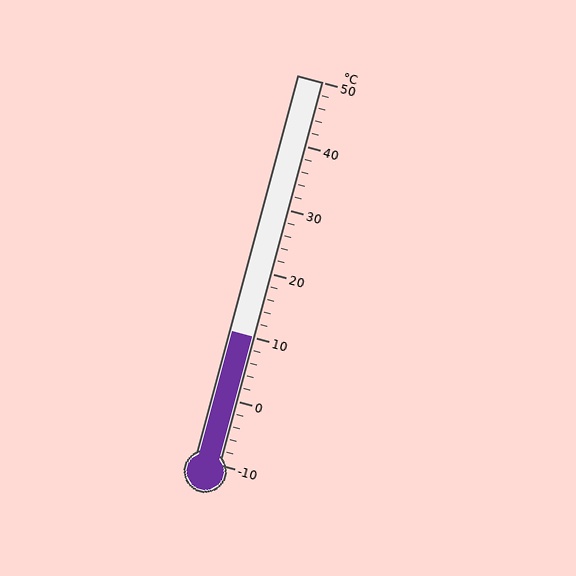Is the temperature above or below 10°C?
The temperature is at 10°C.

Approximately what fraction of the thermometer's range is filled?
The thermometer is filled to approximately 35% of its range.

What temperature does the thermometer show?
The thermometer shows approximately 10°C.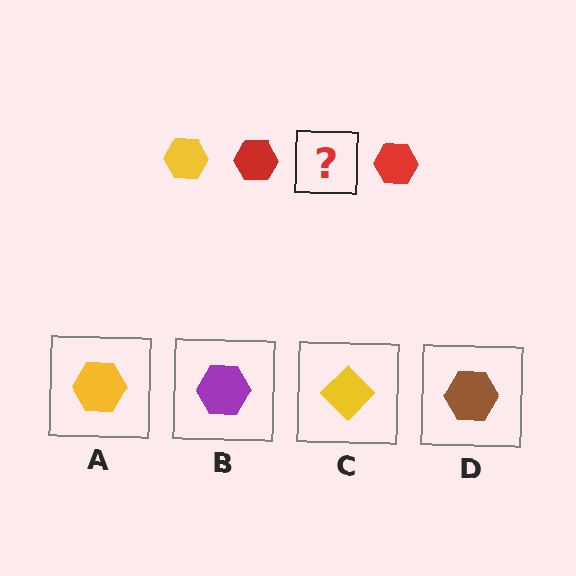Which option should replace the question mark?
Option A.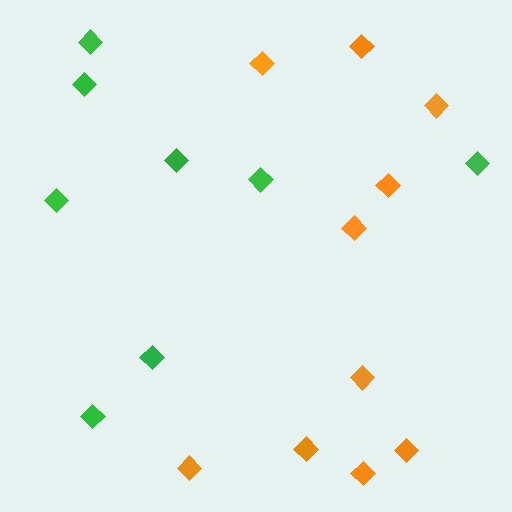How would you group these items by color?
There are 2 groups: one group of green diamonds (8) and one group of orange diamonds (10).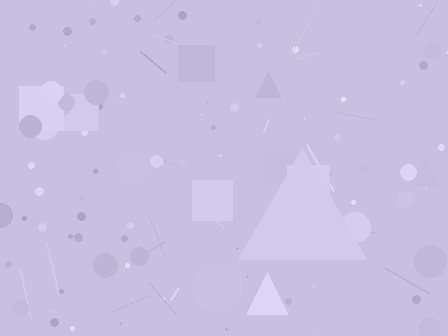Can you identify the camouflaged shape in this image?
The camouflaged shape is a triangle.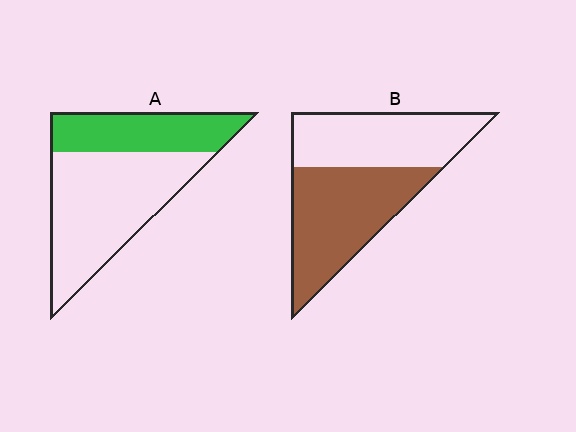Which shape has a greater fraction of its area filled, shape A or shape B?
Shape B.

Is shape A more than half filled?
No.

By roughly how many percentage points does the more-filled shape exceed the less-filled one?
By roughly 20 percentage points (B over A).